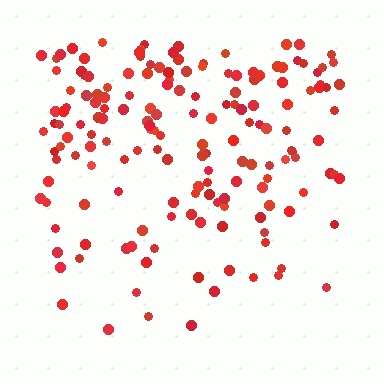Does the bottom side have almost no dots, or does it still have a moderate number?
Still a moderate number, just noticeably fewer than the top.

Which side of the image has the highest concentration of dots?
The top.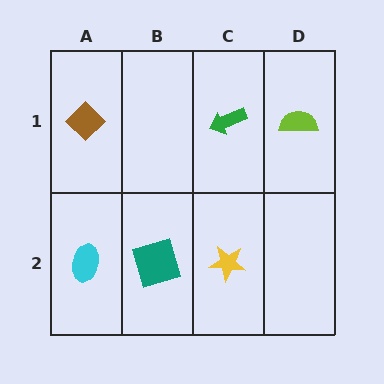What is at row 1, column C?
A green arrow.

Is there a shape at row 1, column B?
No, that cell is empty.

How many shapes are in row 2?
3 shapes.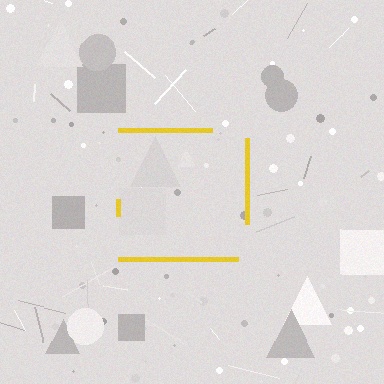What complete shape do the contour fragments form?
The contour fragments form a square.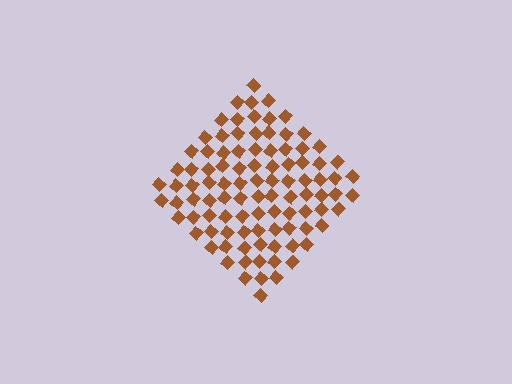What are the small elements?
The small elements are diamonds.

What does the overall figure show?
The overall figure shows a diamond.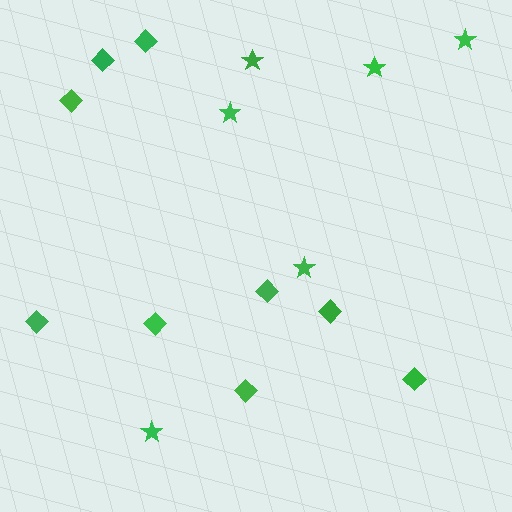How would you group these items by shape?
There are 2 groups: one group of diamonds (9) and one group of stars (6).